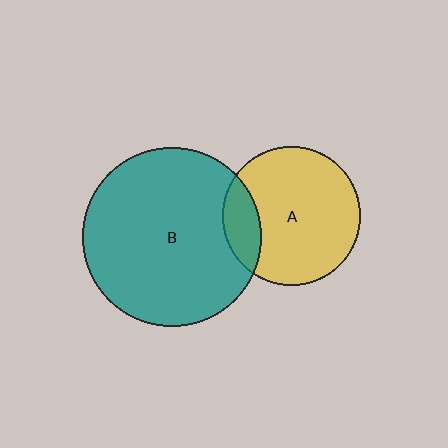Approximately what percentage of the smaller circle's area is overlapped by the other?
Approximately 15%.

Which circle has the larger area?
Circle B (teal).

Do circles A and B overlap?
Yes.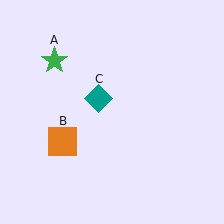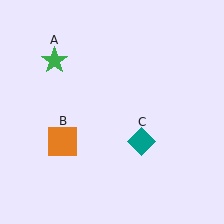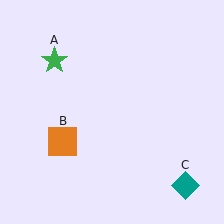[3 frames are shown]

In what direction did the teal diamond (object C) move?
The teal diamond (object C) moved down and to the right.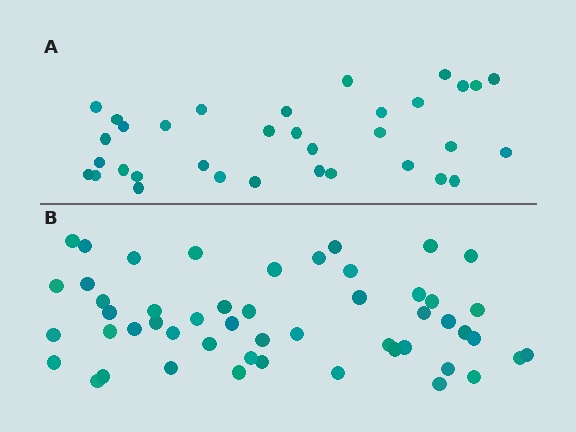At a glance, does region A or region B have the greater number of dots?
Region B (the bottom region) has more dots.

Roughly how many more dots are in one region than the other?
Region B has approximately 15 more dots than region A.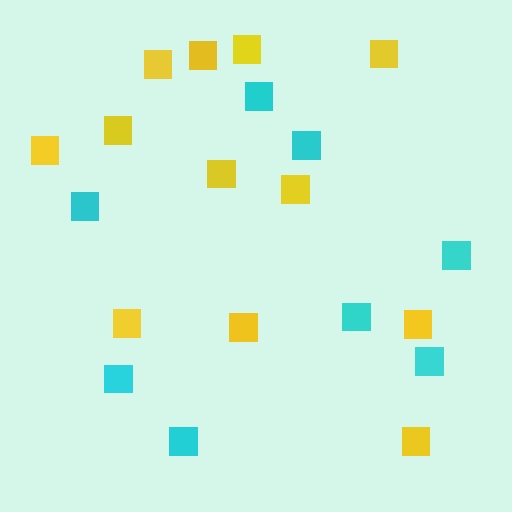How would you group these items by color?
There are 2 groups: one group of cyan squares (8) and one group of yellow squares (12).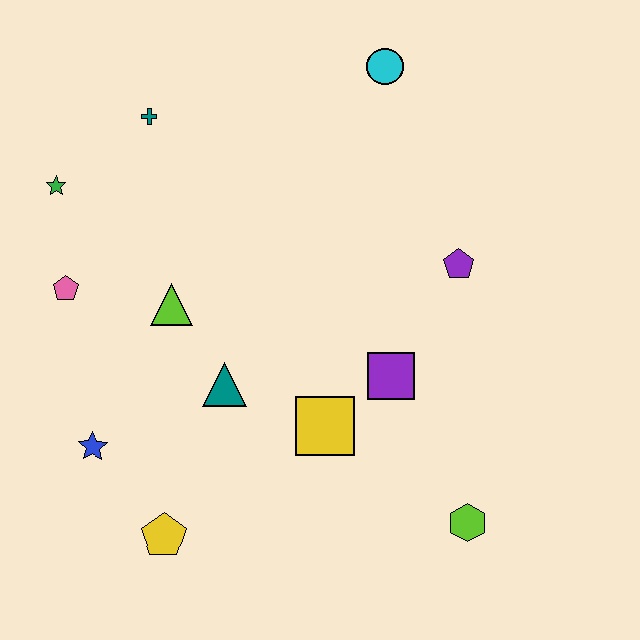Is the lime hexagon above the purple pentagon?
No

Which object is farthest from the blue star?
The cyan circle is farthest from the blue star.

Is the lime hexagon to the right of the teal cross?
Yes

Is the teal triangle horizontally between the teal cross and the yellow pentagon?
No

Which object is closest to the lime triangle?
The teal triangle is closest to the lime triangle.